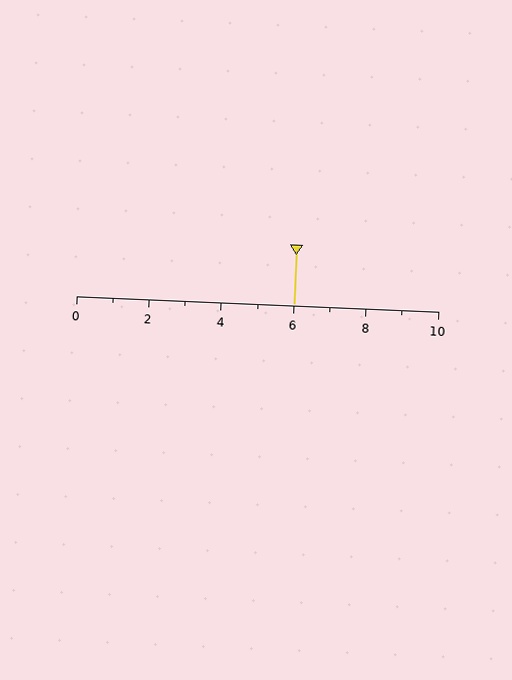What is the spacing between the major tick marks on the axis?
The major ticks are spaced 2 apart.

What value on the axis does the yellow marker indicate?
The marker indicates approximately 6.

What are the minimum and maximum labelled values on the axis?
The axis runs from 0 to 10.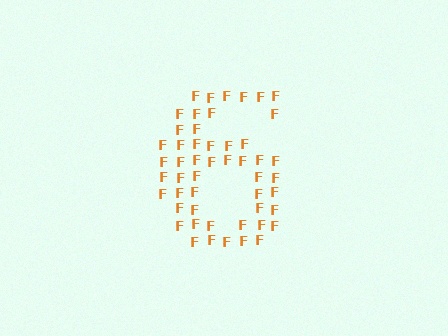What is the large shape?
The large shape is the digit 6.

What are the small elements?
The small elements are letter F's.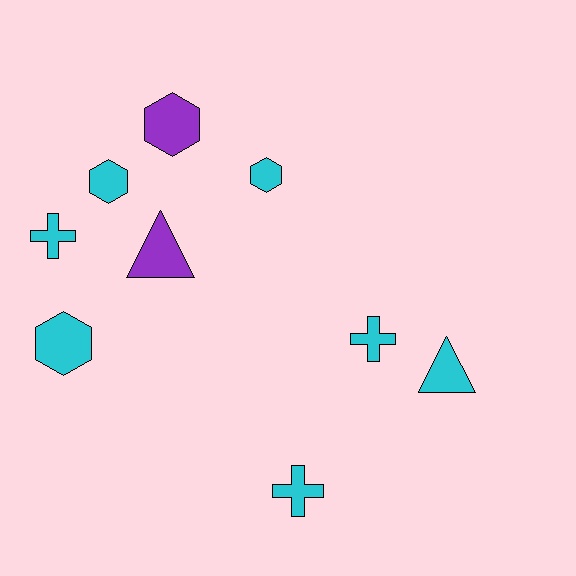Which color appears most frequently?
Cyan, with 7 objects.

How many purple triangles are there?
There is 1 purple triangle.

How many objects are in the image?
There are 9 objects.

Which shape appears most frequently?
Hexagon, with 4 objects.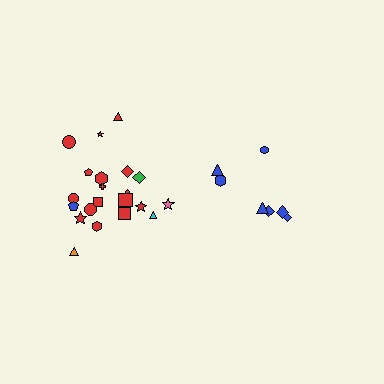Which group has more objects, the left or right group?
The left group.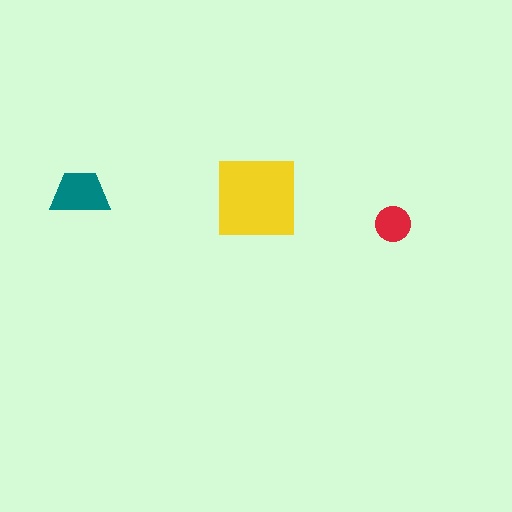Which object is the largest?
The yellow square.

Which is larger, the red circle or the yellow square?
The yellow square.